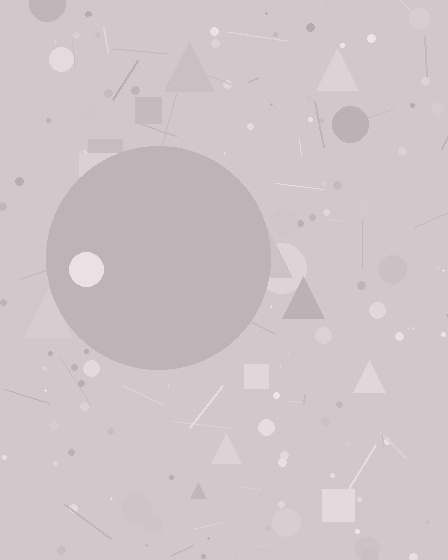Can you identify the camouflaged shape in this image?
The camouflaged shape is a circle.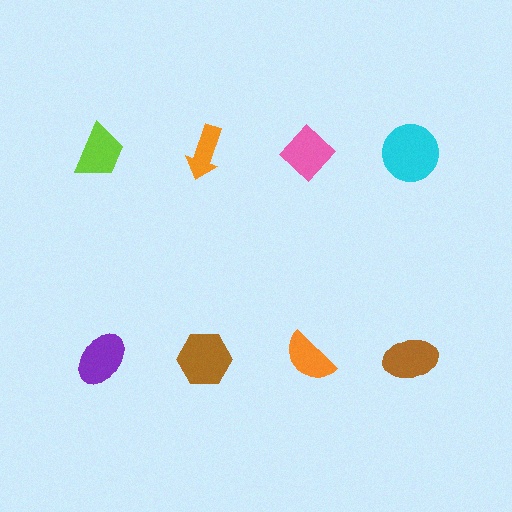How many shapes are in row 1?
4 shapes.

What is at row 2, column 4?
A brown ellipse.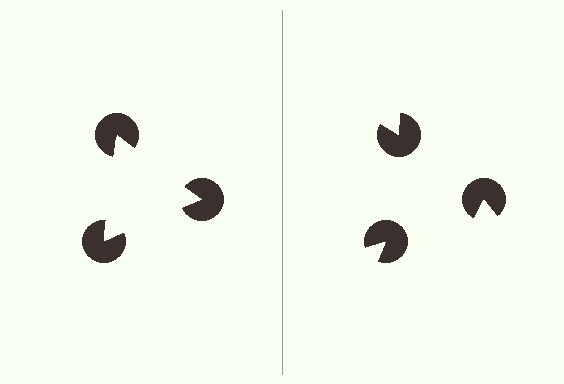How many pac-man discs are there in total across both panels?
6 — 3 on each side.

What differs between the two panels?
The pac-man discs are positioned identically on both sides; only the wedge orientations differ. On the left they align to a triangle; on the right they are misaligned.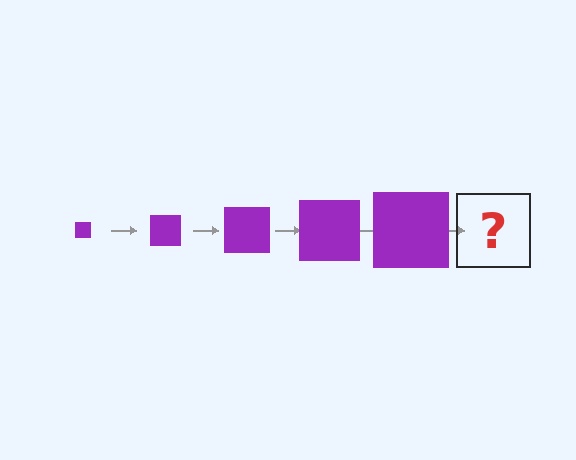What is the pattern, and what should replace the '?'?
The pattern is that the square gets progressively larger each step. The '?' should be a purple square, larger than the previous one.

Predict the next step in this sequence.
The next step is a purple square, larger than the previous one.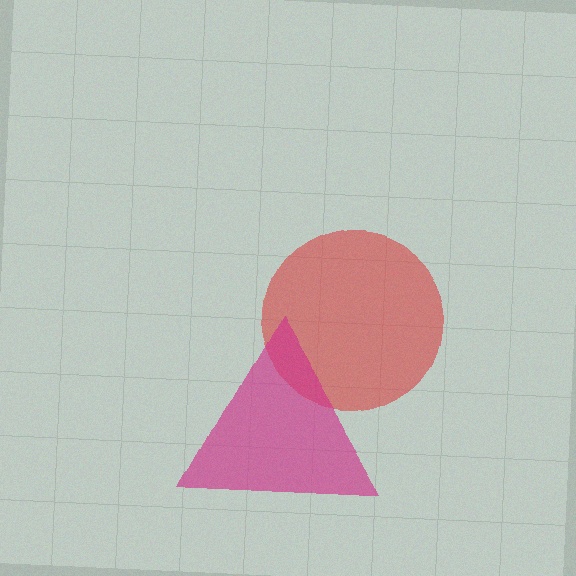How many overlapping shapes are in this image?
There are 2 overlapping shapes in the image.